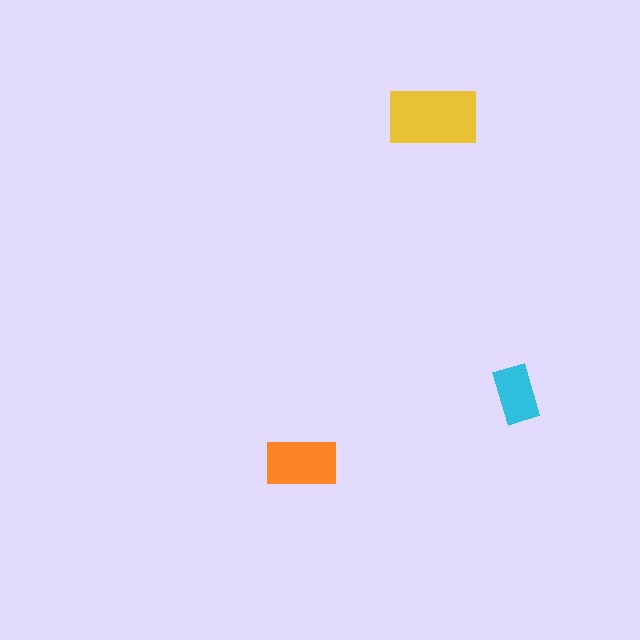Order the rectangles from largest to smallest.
the yellow one, the orange one, the cyan one.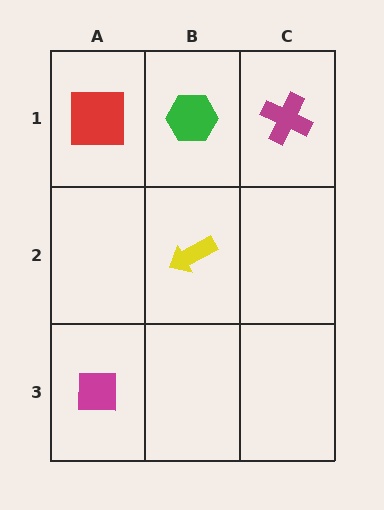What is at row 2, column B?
A yellow arrow.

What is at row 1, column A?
A red square.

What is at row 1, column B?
A green hexagon.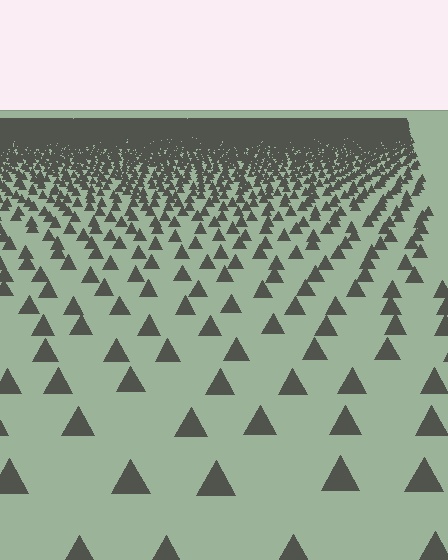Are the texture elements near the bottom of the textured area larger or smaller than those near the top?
Larger. Near the bottom, elements are closer to the viewer and appear at a bigger on-screen size.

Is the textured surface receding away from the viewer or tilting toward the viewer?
The surface is receding away from the viewer. Texture elements get smaller and denser toward the top.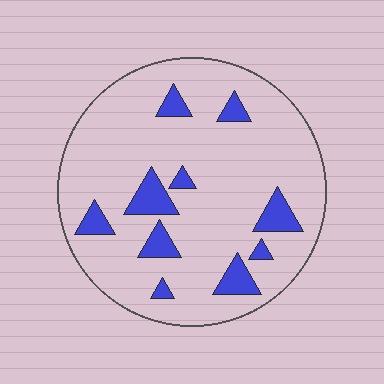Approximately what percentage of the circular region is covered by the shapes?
Approximately 15%.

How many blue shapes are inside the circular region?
10.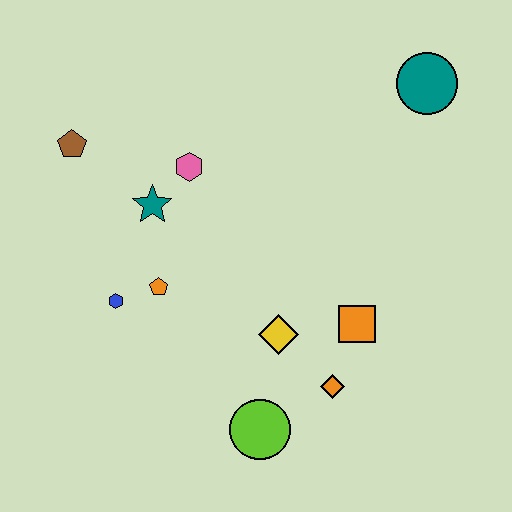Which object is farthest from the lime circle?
The teal circle is farthest from the lime circle.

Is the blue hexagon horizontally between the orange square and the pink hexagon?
No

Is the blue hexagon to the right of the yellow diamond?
No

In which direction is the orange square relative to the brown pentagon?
The orange square is to the right of the brown pentagon.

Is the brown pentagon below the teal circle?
Yes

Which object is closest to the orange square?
The orange diamond is closest to the orange square.